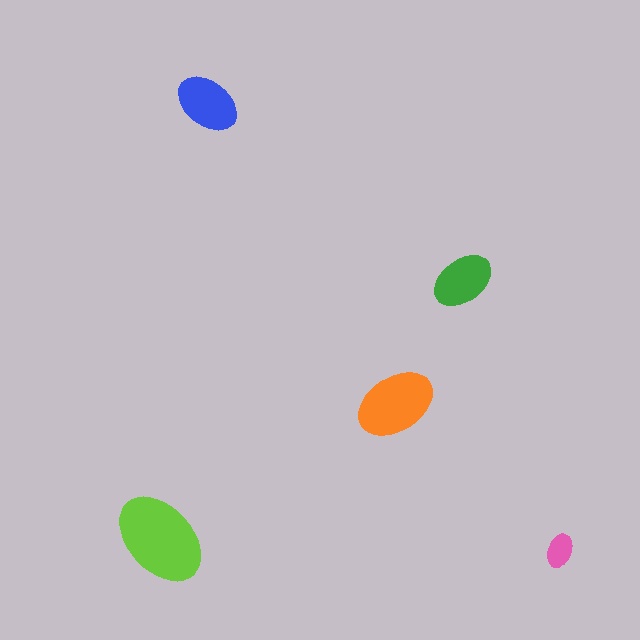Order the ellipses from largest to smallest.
the lime one, the orange one, the blue one, the green one, the pink one.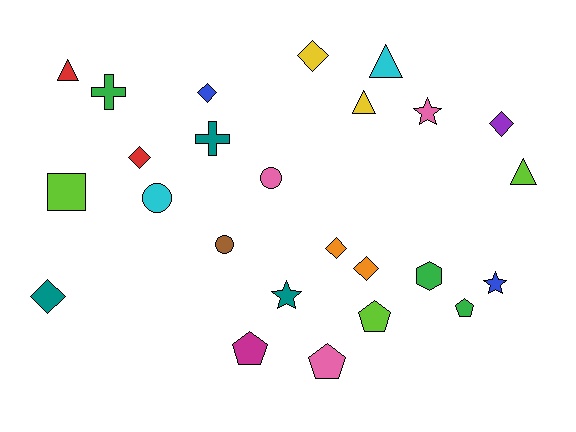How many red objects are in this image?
There are 2 red objects.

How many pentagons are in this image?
There are 4 pentagons.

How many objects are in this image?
There are 25 objects.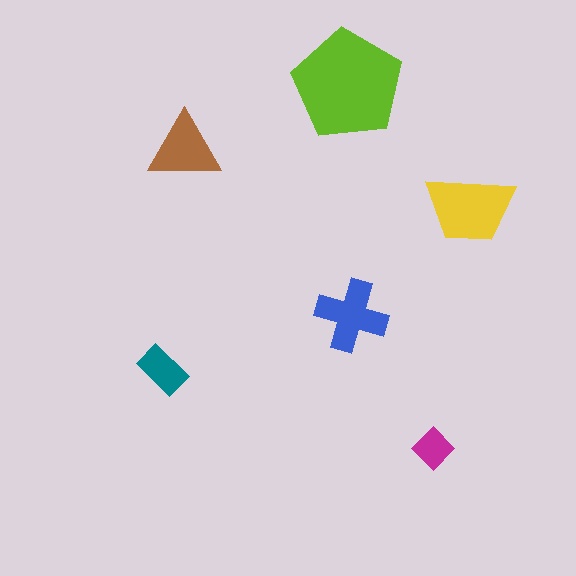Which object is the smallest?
The magenta diamond.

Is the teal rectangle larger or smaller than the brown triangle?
Smaller.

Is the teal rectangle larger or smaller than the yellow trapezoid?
Smaller.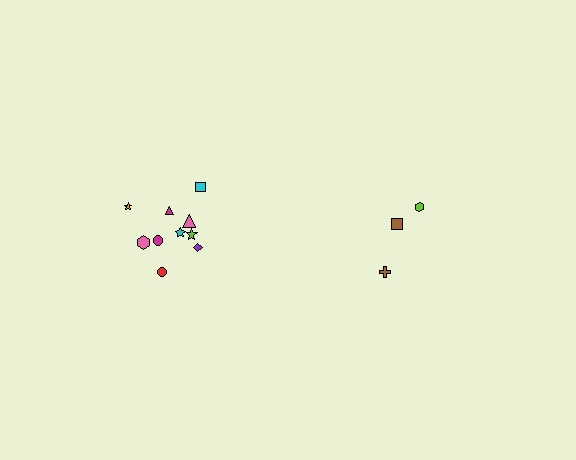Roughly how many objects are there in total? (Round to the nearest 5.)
Roughly 15 objects in total.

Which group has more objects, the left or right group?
The left group.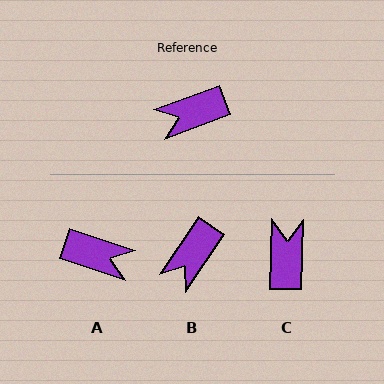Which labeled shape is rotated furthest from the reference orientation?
A, about 141 degrees away.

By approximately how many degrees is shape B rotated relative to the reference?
Approximately 35 degrees counter-clockwise.